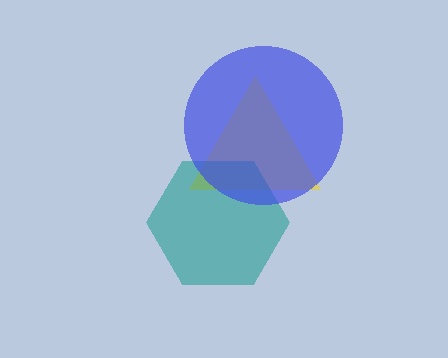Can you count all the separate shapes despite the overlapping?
Yes, there are 3 separate shapes.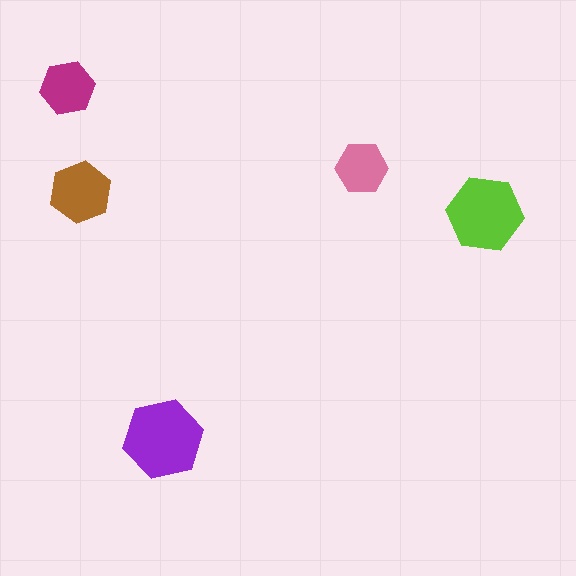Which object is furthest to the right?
The lime hexagon is rightmost.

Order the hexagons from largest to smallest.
the purple one, the lime one, the brown one, the magenta one, the pink one.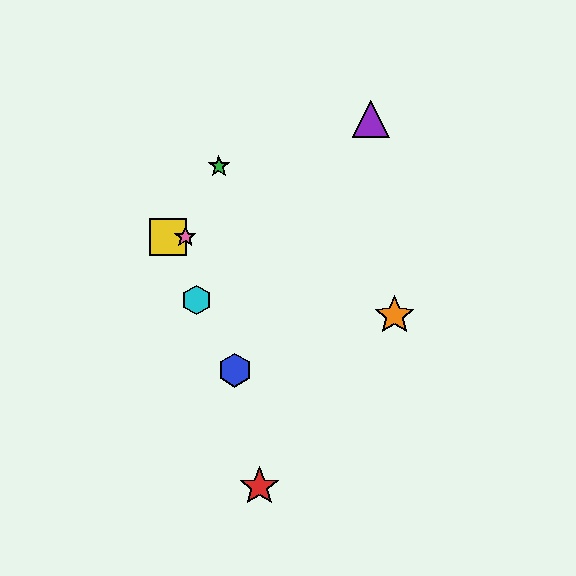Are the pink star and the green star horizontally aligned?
No, the pink star is at y≈237 and the green star is at y≈166.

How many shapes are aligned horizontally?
2 shapes (the yellow square, the pink star) are aligned horizontally.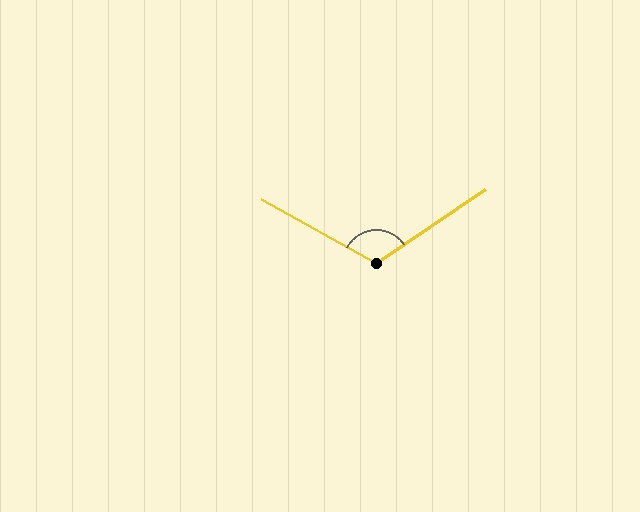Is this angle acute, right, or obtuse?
It is obtuse.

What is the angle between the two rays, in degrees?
Approximately 117 degrees.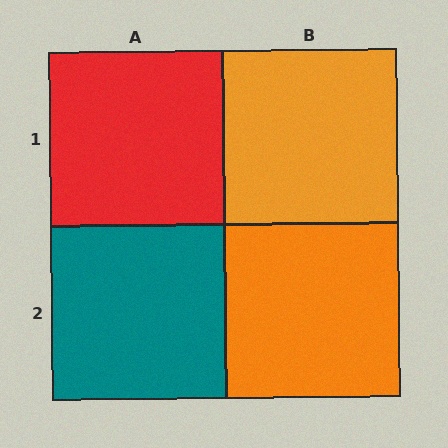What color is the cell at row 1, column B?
Orange.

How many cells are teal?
1 cell is teal.